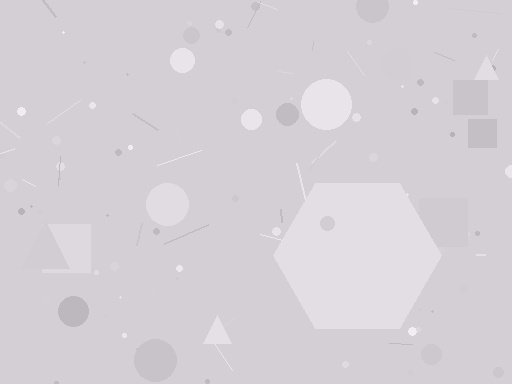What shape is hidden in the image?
A hexagon is hidden in the image.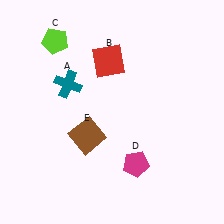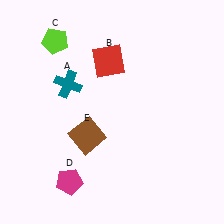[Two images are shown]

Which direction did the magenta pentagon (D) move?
The magenta pentagon (D) moved left.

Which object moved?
The magenta pentagon (D) moved left.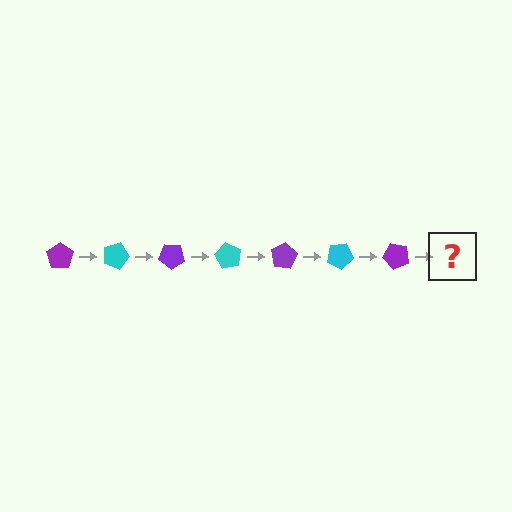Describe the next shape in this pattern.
It should be a cyan pentagon, rotated 140 degrees from the start.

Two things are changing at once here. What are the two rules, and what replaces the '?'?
The two rules are that it rotates 20 degrees each step and the color cycles through purple and cyan. The '?' should be a cyan pentagon, rotated 140 degrees from the start.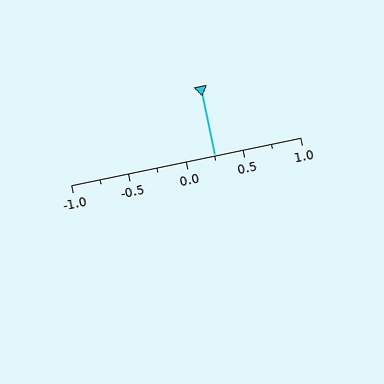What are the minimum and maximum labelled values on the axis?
The axis runs from -1.0 to 1.0.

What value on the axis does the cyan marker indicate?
The marker indicates approximately 0.25.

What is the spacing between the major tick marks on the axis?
The major ticks are spaced 0.5 apart.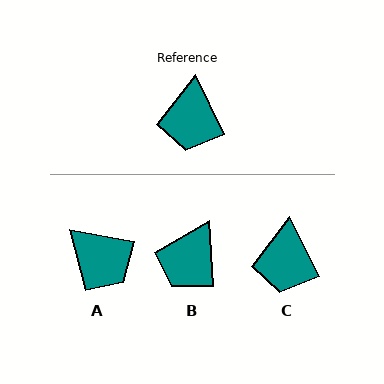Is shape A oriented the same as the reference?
No, it is off by about 53 degrees.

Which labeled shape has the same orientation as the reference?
C.